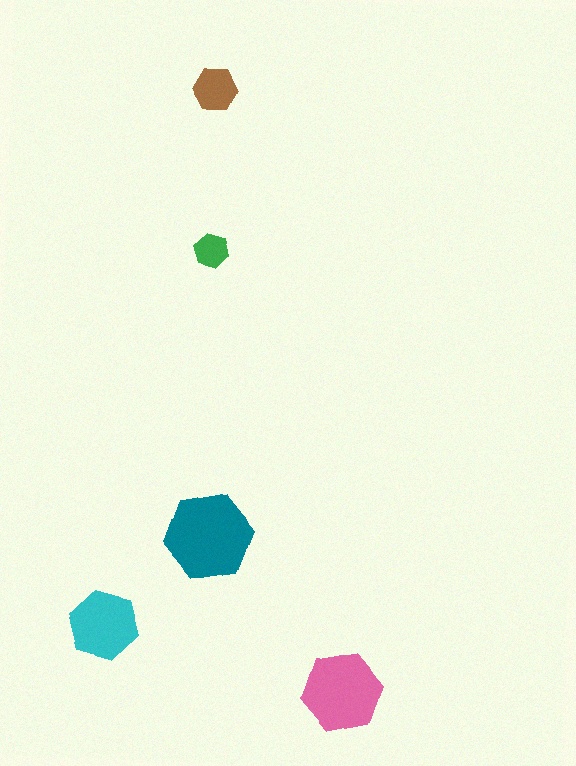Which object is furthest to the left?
The cyan hexagon is leftmost.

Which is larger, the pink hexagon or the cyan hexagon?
The pink one.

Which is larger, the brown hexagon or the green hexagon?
The brown one.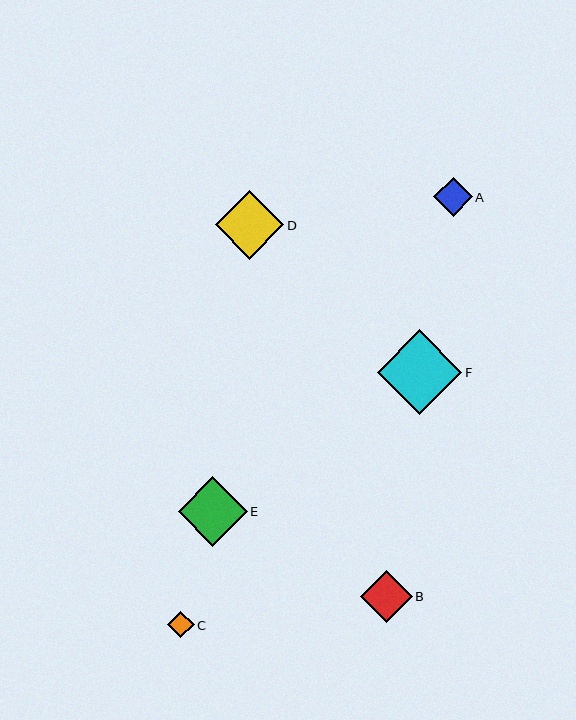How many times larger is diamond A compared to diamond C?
Diamond A is approximately 1.5 times the size of diamond C.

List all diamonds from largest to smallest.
From largest to smallest: F, E, D, B, A, C.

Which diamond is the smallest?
Diamond C is the smallest with a size of approximately 26 pixels.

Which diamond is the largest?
Diamond F is the largest with a size of approximately 85 pixels.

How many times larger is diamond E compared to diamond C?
Diamond E is approximately 2.6 times the size of diamond C.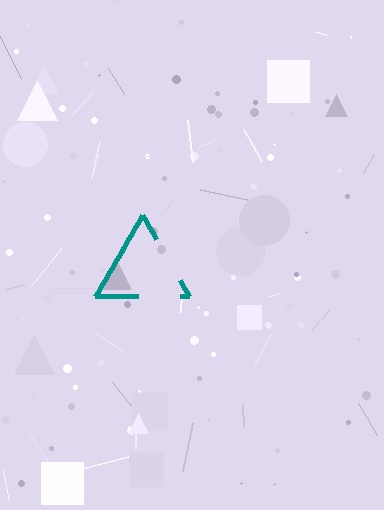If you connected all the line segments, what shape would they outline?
They would outline a triangle.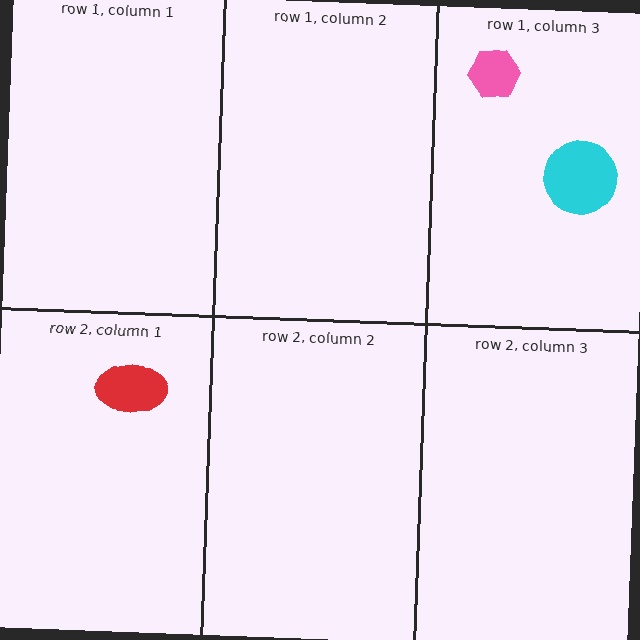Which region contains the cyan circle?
The row 1, column 3 region.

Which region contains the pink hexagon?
The row 1, column 3 region.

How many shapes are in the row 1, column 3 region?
2.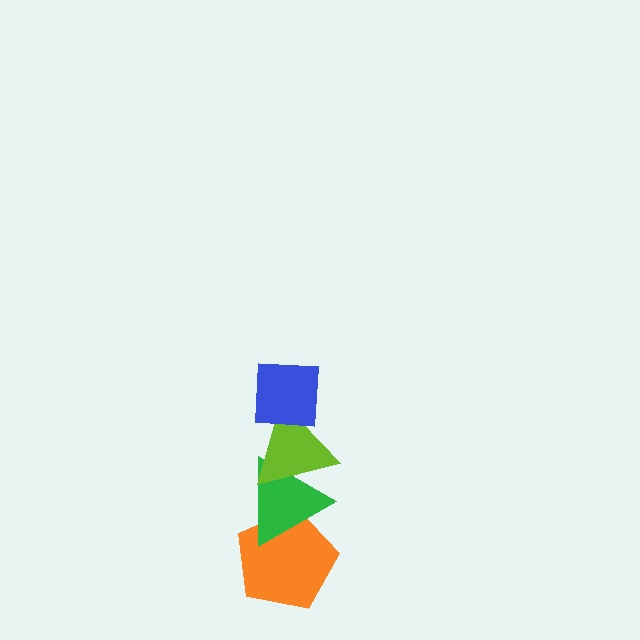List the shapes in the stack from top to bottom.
From top to bottom: the blue square, the lime triangle, the green triangle, the orange pentagon.